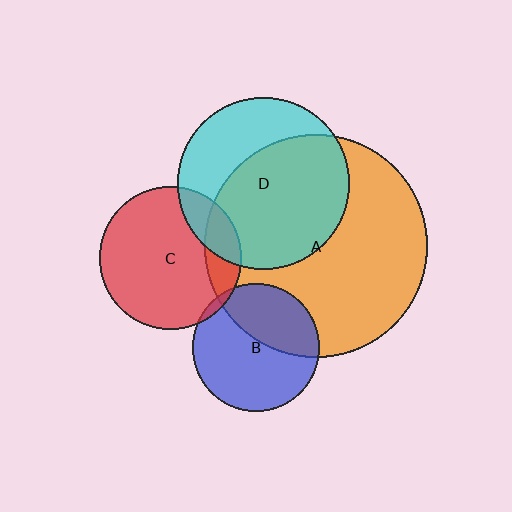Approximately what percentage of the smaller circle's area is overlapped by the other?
Approximately 5%.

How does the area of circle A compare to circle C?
Approximately 2.5 times.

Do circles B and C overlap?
Yes.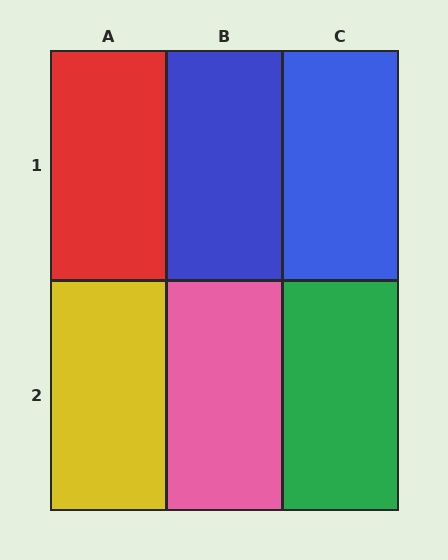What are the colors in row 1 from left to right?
Red, blue, blue.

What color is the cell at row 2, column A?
Yellow.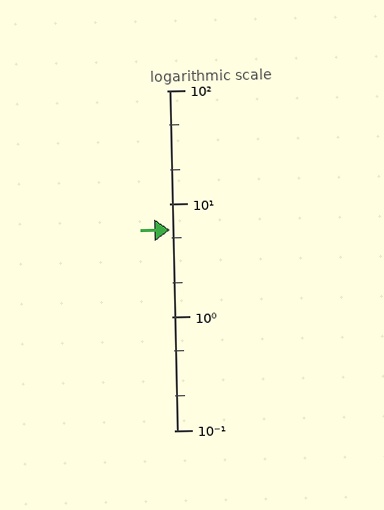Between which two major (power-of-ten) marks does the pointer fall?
The pointer is between 1 and 10.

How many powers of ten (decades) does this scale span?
The scale spans 3 decades, from 0.1 to 100.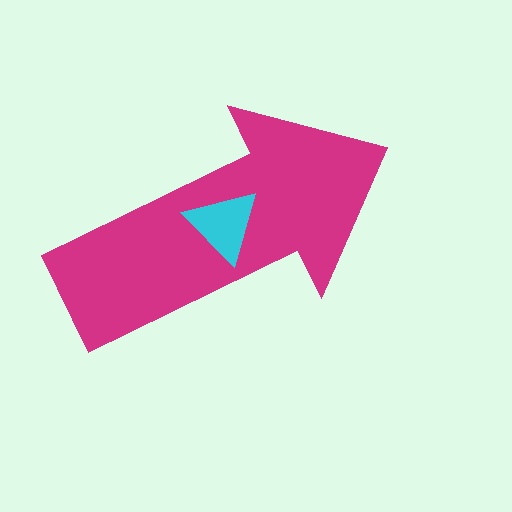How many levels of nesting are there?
2.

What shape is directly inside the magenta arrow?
The cyan triangle.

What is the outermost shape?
The magenta arrow.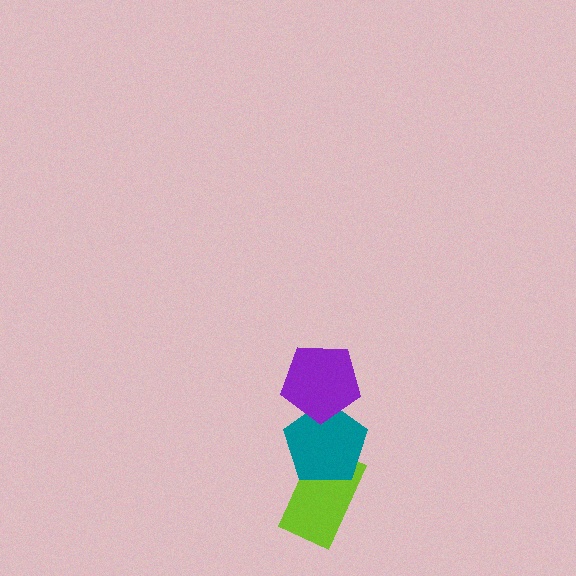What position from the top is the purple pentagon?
The purple pentagon is 1st from the top.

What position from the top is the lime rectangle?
The lime rectangle is 3rd from the top.